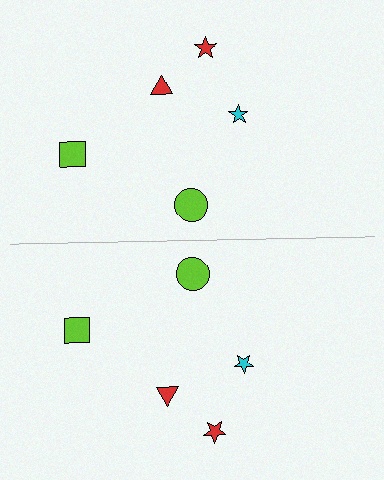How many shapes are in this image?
There are 10 shapes in this image.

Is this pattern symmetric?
Yes, this pattern has bilateral (reflection) symmetry.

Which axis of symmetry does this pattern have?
The pattern has a horizontal axis of symmetry running through the center of the image.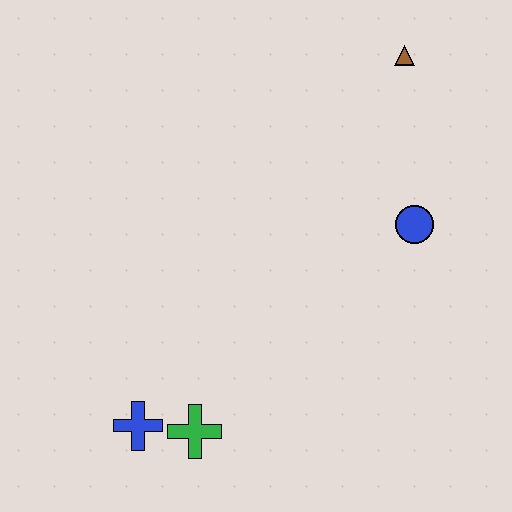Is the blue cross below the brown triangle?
Yes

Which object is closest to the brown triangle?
The blue circle is closest to the brown triangle.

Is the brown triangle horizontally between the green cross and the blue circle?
Yes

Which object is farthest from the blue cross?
The brown triangle is farthest from the blue cross.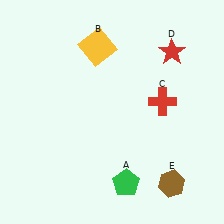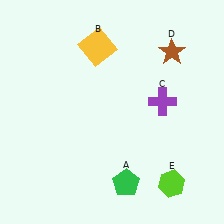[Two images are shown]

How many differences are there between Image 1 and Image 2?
There are 3 differences between the two images.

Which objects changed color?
C changed from red to purple. D changed from red to brown. E changed from brown to lime.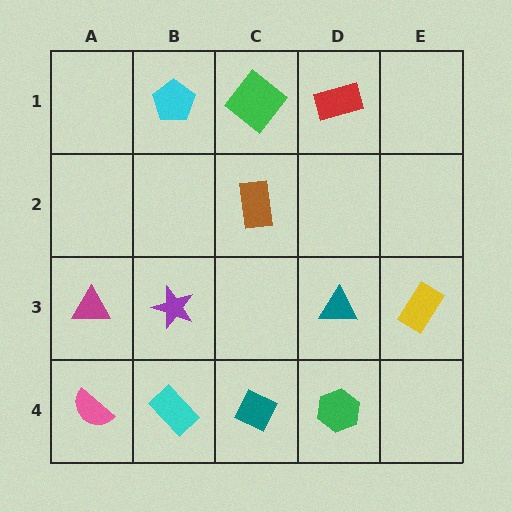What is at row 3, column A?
A magenta triangle.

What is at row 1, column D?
A red rectangle.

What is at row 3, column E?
A yellow rectangle.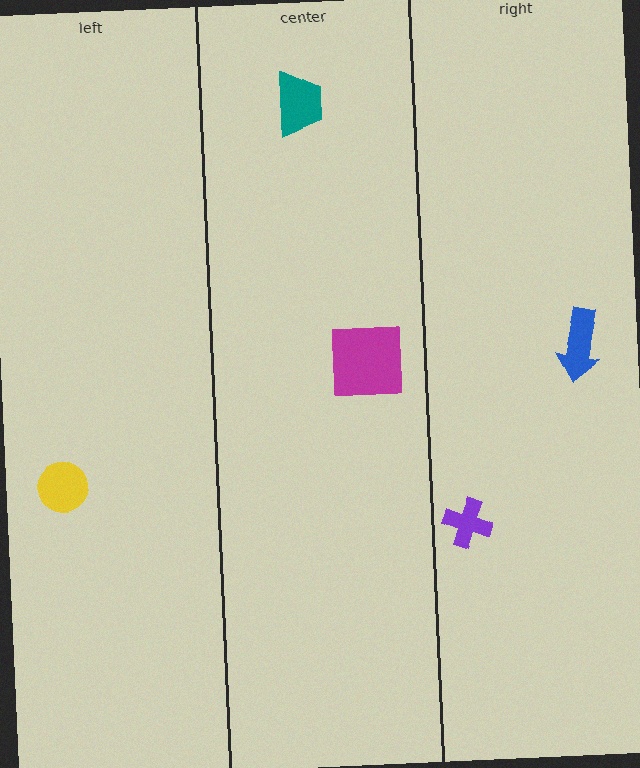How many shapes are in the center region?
2.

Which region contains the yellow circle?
The left region.